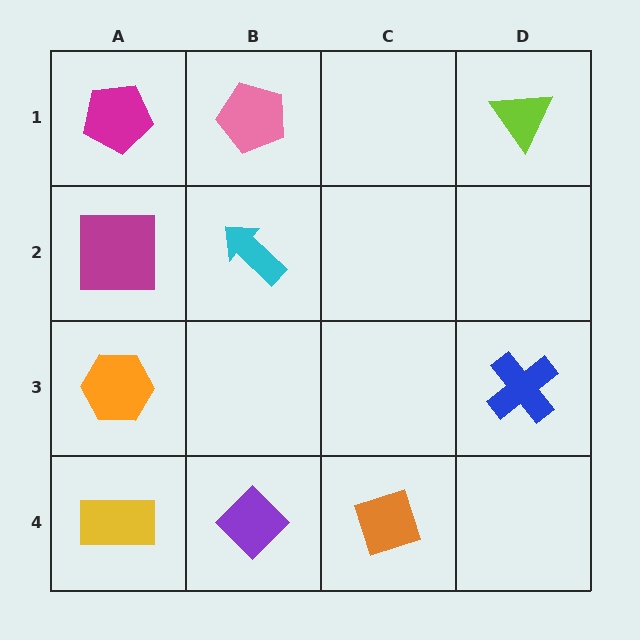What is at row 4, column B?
A purple diamond.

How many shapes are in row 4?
3 shapes.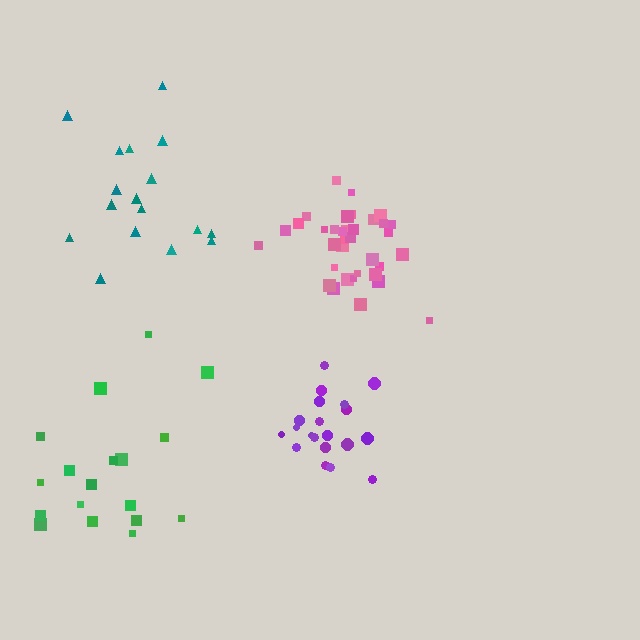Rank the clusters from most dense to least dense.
pink, purple, teal, green.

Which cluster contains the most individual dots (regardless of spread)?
Pink (35).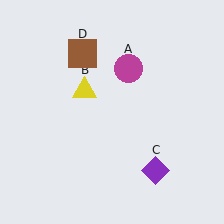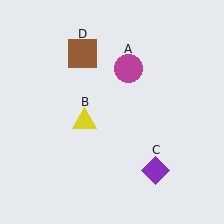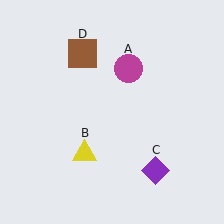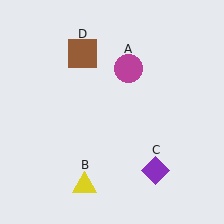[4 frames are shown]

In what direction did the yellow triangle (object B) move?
The yellow triangle (object B) moved down.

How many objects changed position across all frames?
1 object changed position: yellow triangle (object B).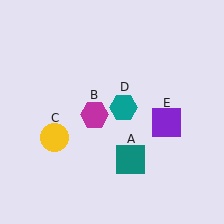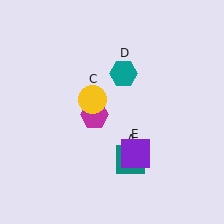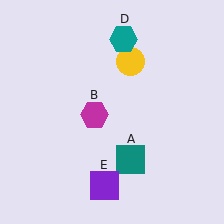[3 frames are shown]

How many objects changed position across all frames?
3 objects changed position: yellow circle (object C), teal hexagon (object D), purple square (object E).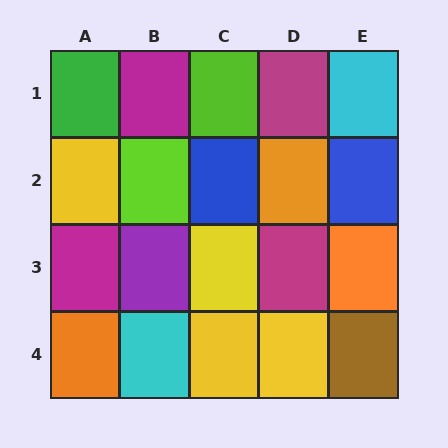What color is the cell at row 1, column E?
Cyan.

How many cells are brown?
1 cell is brown.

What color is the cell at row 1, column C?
Lime.